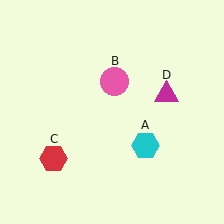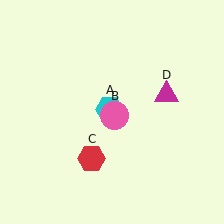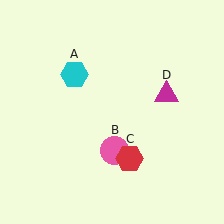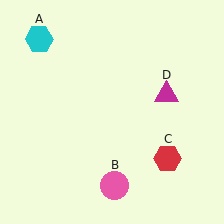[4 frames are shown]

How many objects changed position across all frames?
3 objects changed position: cyan hexagon (object A), pink circle (object B), red hexagon (object C).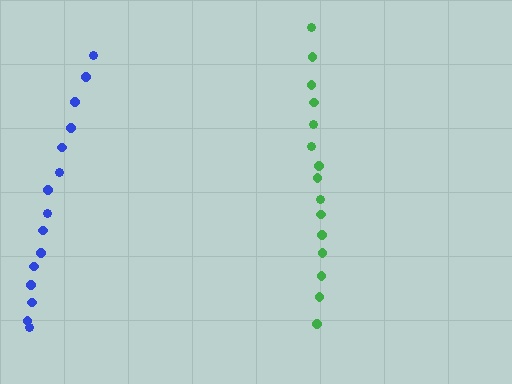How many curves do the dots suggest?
There are 2 distinct paths.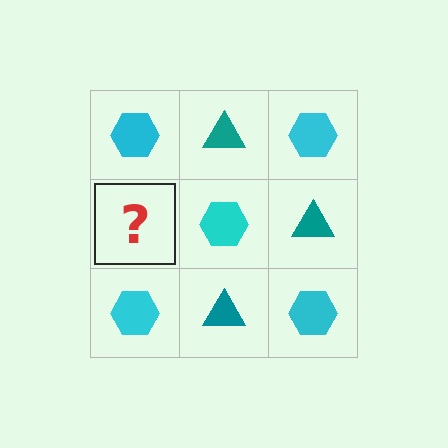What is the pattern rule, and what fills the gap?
The rule is that it alternates cyan hexagon and teal triangle in a checkerboard pattern. The gap should be filled with a teal triangle.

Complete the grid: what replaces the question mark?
The question mark should be replaced with a teal triangle.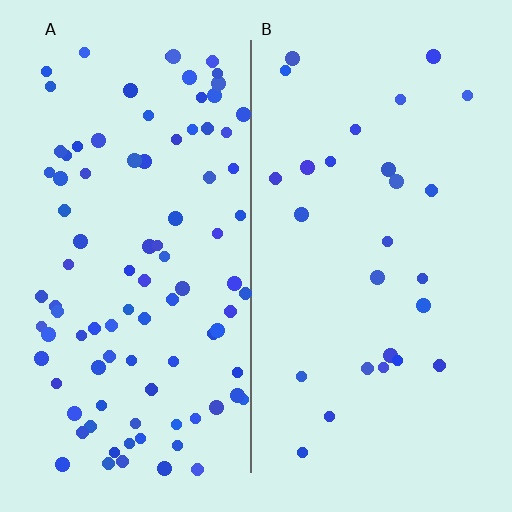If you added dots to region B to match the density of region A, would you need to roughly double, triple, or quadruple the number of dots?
Approximately quadruple.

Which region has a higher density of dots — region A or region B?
A (the left).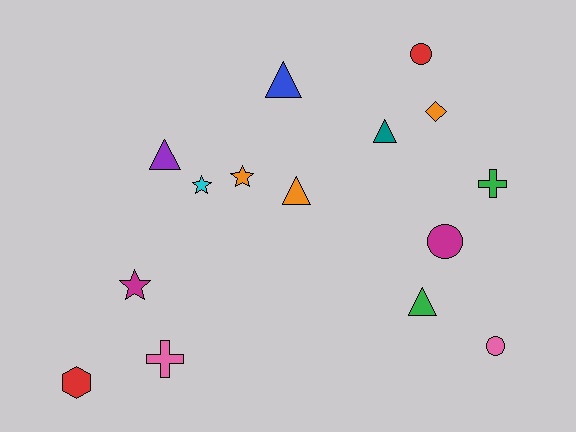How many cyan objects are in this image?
There is 1 cyan object.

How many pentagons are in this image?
There are no pentagons.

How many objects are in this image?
There are 15 objects.